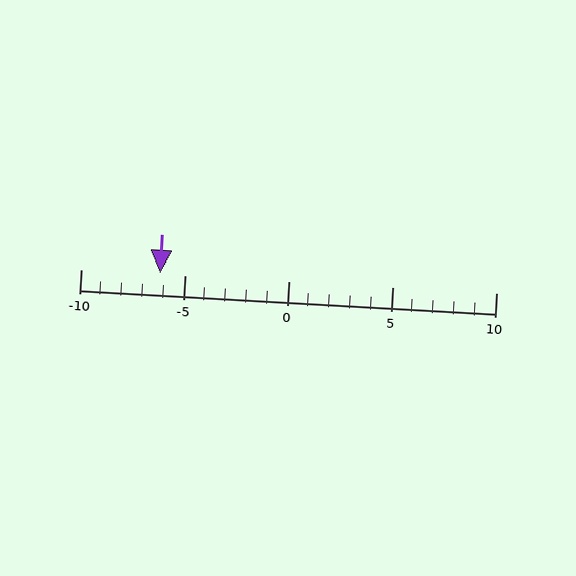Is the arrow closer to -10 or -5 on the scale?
The arrow is closer to -5.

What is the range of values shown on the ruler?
The ruler shows values from -10 to 10.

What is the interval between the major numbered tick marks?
The major tick marks are spaced 5 units apart.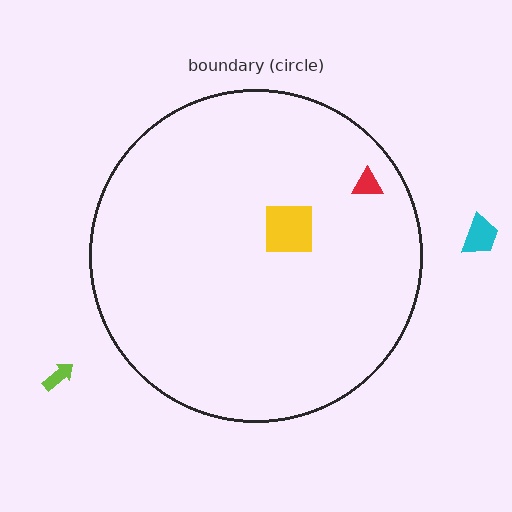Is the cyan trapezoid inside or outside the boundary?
Outside.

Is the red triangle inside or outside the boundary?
Inside.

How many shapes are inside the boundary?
2 inside, 2 outside.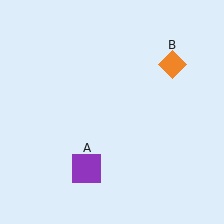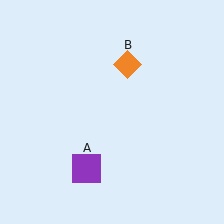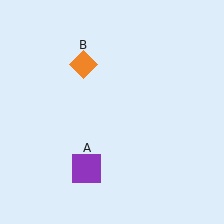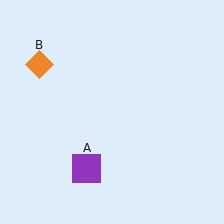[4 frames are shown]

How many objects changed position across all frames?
1 object changed position: orange diamond (object B).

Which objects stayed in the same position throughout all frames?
Purple square (object A) remained stationary.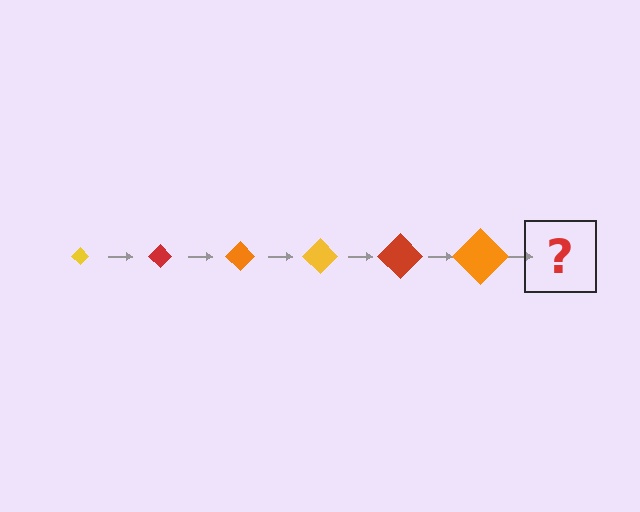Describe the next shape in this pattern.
It should be a yellow diamond, larger than the previous one.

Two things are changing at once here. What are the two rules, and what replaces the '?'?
The two rules are that the diamond grows larger each step and the color cycles through yellow, red, and orange. The '?' should be a yellow diamond, larger than the previous one.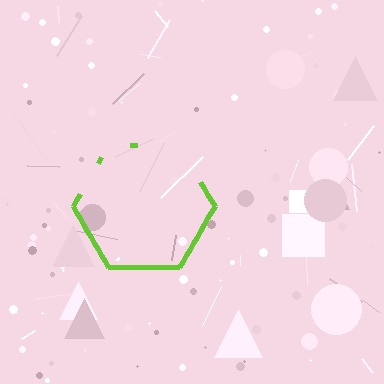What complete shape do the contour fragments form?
The contour fragments form a hexagon.